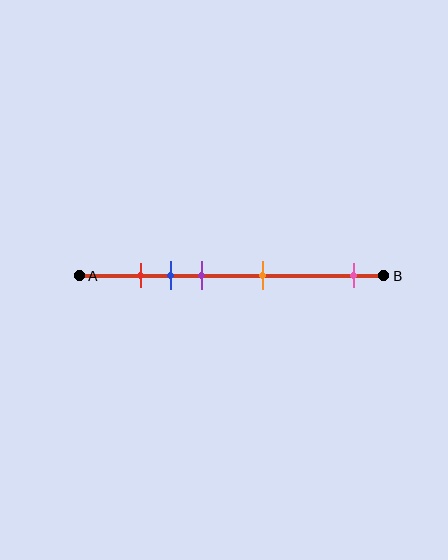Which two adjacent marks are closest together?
The red and blue marks are the closest adjacent pair.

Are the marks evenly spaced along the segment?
No, the marks are not evenly spaced.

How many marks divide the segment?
There are 5 marks dividing the segment.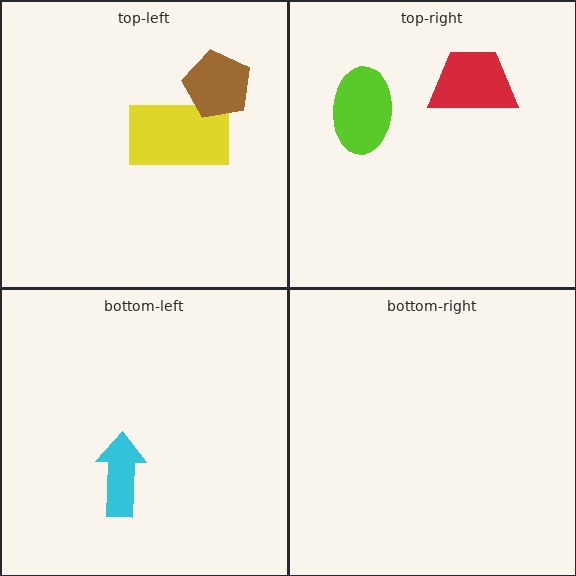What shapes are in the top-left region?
The yellow rectangle, the brown pentagon.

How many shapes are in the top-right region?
2.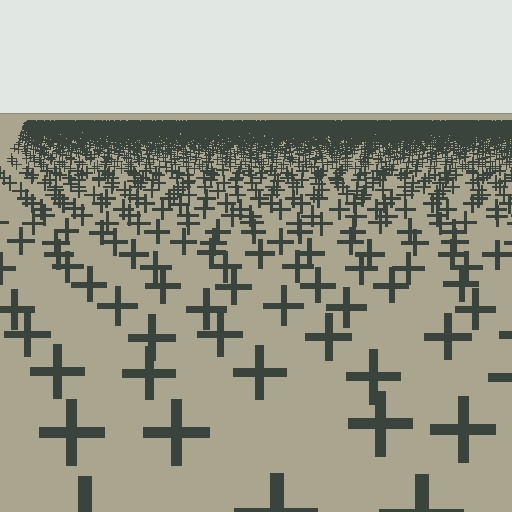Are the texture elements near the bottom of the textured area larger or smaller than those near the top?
Larger. Near the bottom, elements are closer to the viewer and appear at a bigger on-screen size.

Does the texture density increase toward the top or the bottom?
Density increases toward the top.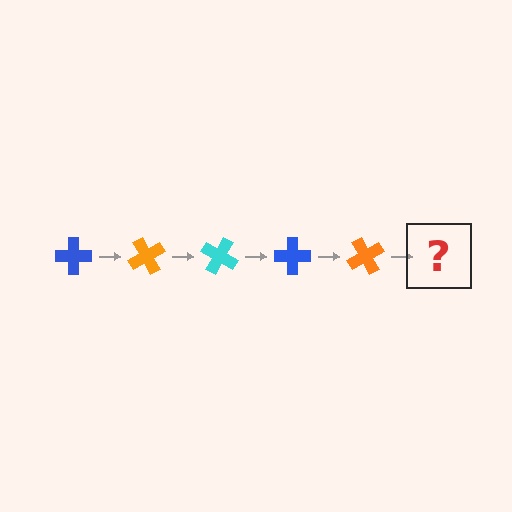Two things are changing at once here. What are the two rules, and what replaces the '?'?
The two rules are that it rotates 60 degrees each step and the color cycles through blue, orange, and cyan. The '?' should be a cyan cross, rotated 300 degrees from the start.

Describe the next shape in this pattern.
It should be a cyan cross, rotated 300 degrees from the start.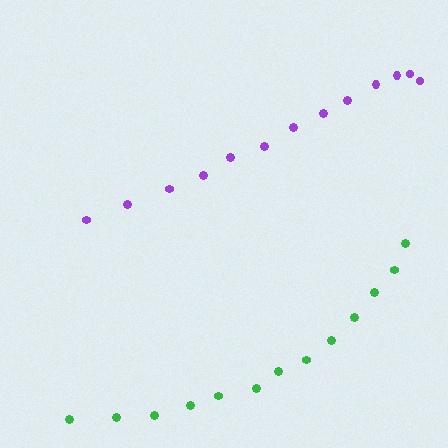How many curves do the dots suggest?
There are 2 distinct paths.